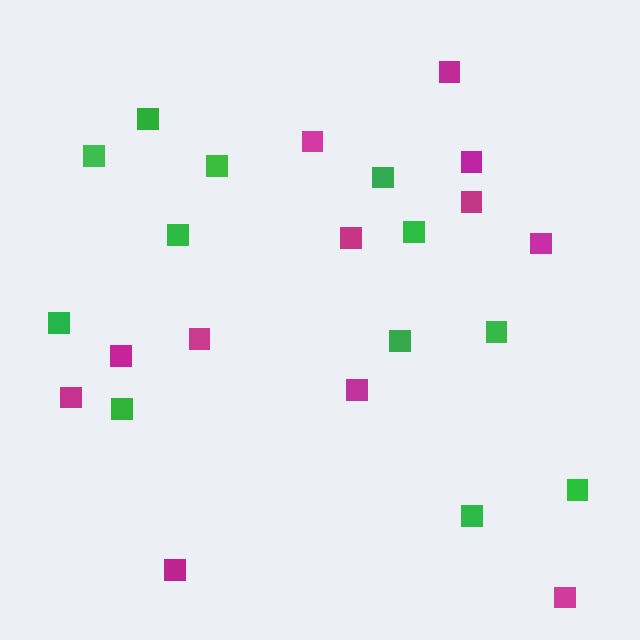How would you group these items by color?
There are 2 groups: one group of green squares (12) and one group of magenta squares (12).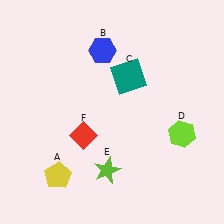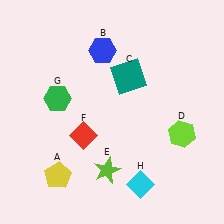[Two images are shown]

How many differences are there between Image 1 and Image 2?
There are 2 differences between the two images.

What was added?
A green hexagon (G), a cyan diamond (H) were added in Image 2.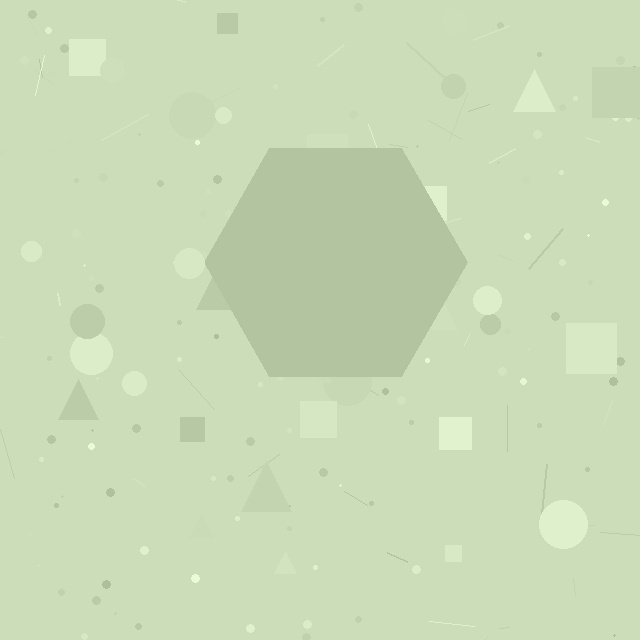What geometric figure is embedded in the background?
A hexagon is embedded in the background.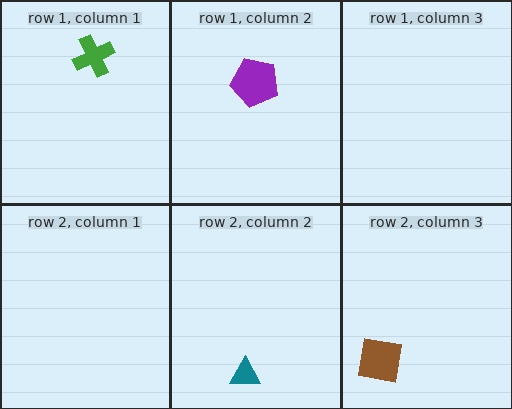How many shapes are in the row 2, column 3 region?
1.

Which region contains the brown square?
The row 2, column 3 region.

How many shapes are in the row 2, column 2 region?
1.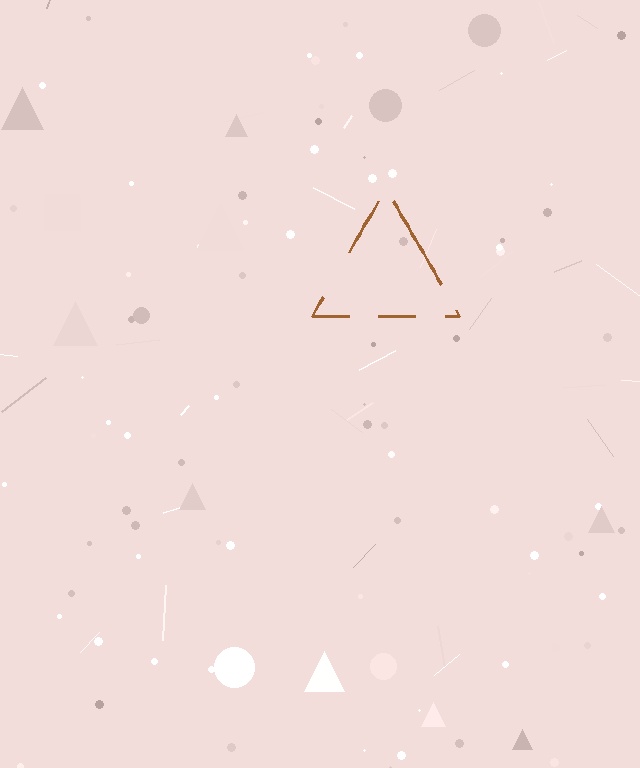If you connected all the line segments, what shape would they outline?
They would outline a triangle.